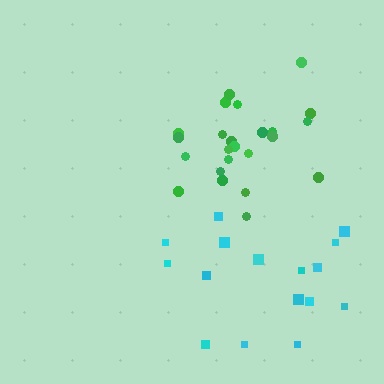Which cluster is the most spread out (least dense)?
Cyan.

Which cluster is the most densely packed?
Green.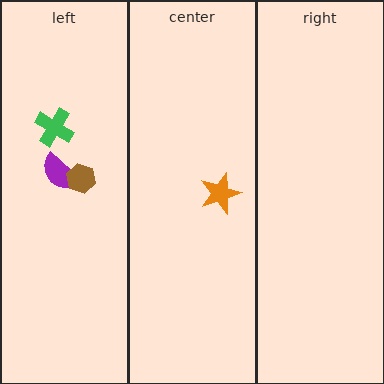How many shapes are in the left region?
3.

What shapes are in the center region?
The orange star.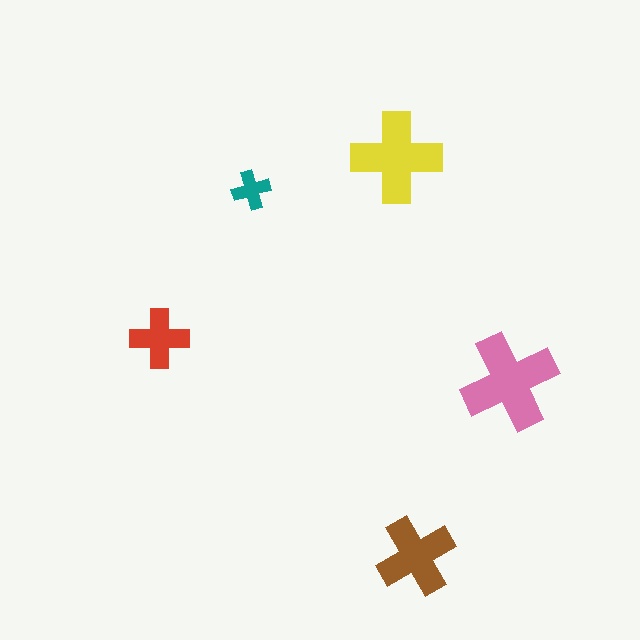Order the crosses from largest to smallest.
the pink one, the yellow one, the brown one, the red one, the teal one.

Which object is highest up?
The yellow cross is topmost.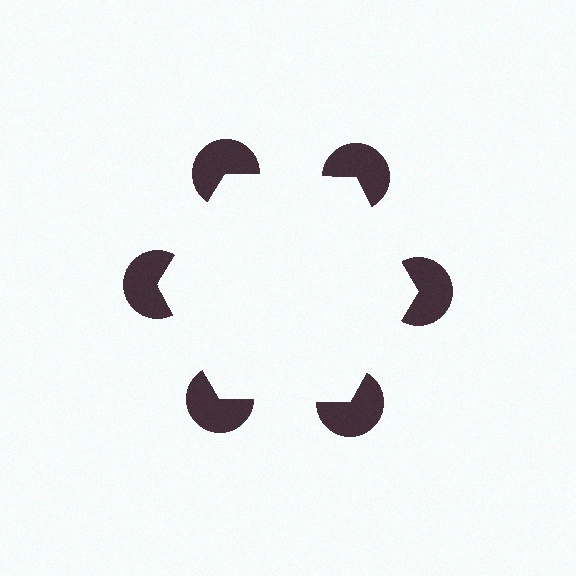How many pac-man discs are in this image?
There are 6 — one at each vertex of the illusory hexagon.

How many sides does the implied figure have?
6 sides.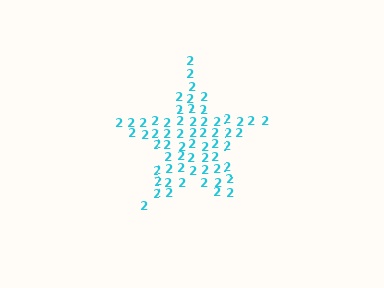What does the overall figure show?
The overall figure shows a star.